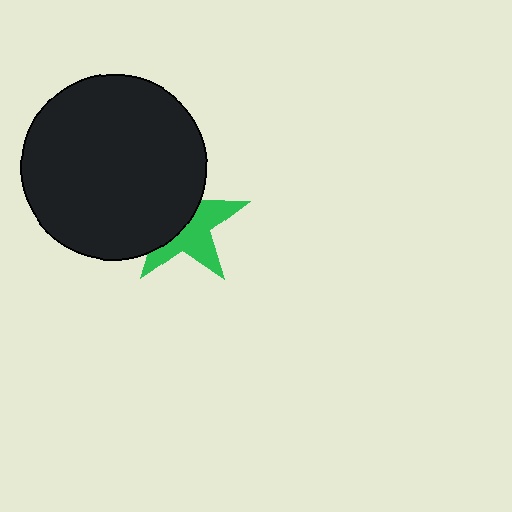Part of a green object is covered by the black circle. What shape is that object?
It is a star.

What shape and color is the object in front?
The object in front is a black circle.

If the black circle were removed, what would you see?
You would see the complete green star.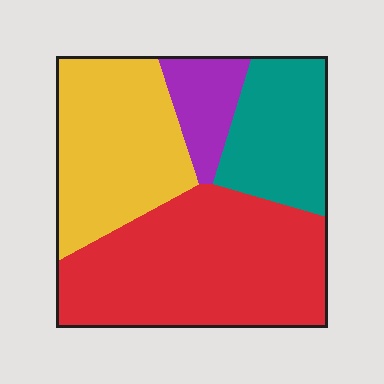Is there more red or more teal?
Red.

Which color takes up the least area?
Purple, at roughly 10%.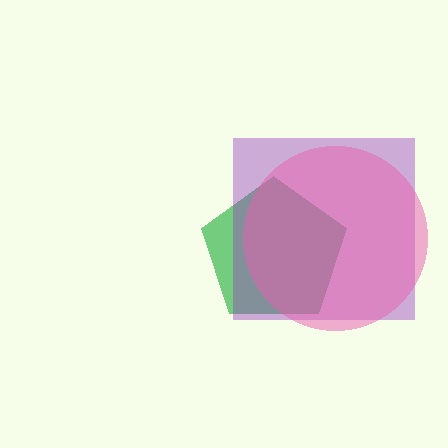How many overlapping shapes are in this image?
There are 3 overlapping shapes in the image.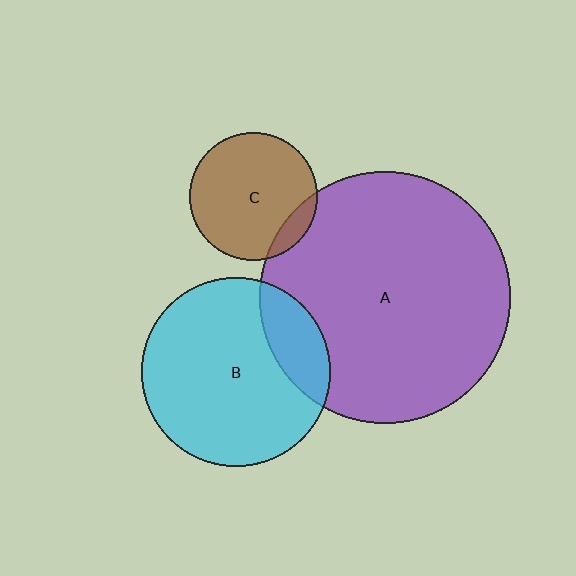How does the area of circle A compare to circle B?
Approximately 1.8 times.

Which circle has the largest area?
Circle A (purple).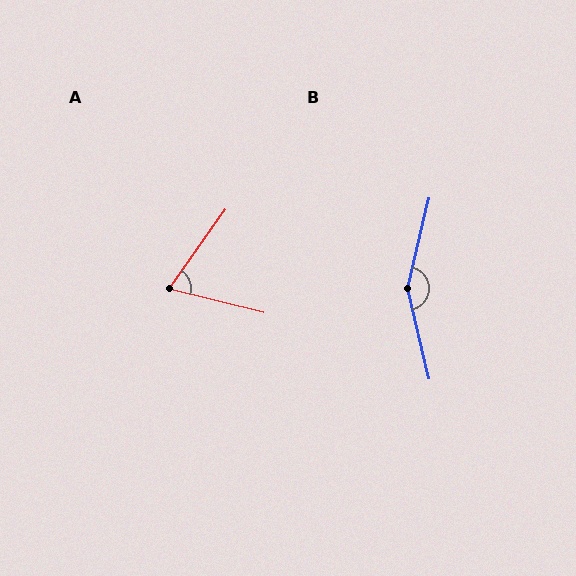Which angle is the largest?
B, at approximately 153 degrees.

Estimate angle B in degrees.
Approximately 153 degrees.